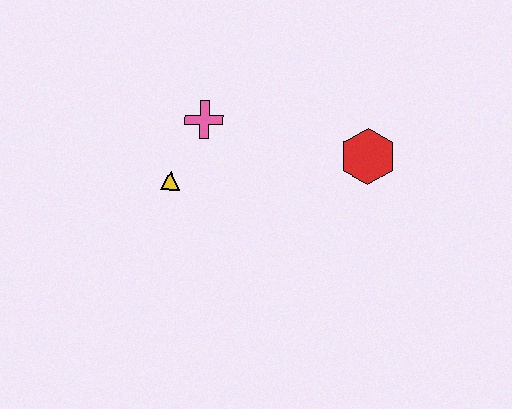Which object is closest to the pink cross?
The yellow triangle is closest to the pink cross.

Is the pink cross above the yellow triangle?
Yes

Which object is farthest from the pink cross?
The red hexagon is farthest from the pink cross.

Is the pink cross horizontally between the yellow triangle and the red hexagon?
Yes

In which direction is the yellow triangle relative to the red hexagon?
The yellow triangle is to the left of the red hexagon.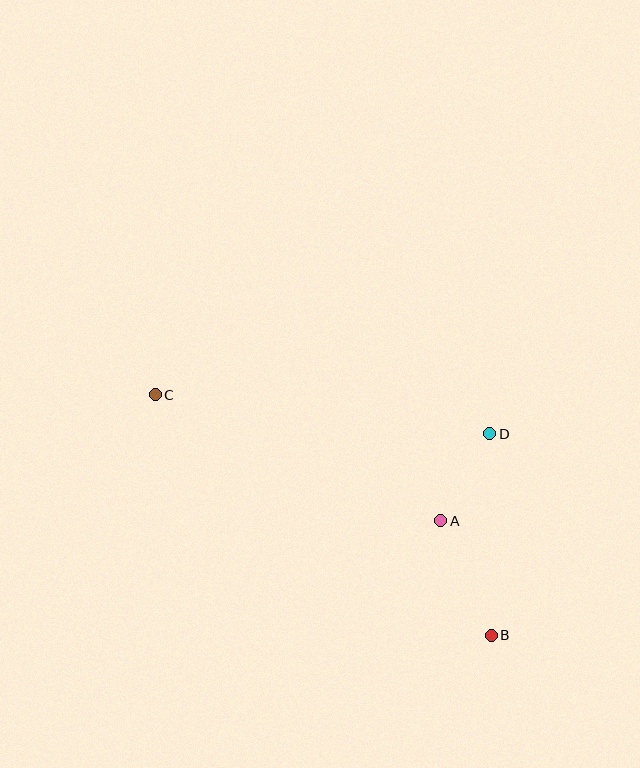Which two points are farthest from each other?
Points B and C are farthest from each other.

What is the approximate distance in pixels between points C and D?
The distance between C and D is approximately 337 pixels.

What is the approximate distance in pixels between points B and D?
The distance between B and D is approximately 202 pixels.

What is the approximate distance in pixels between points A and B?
The distance between A and B is approximately 125 pixels.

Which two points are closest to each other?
Points A and D are closest to each other.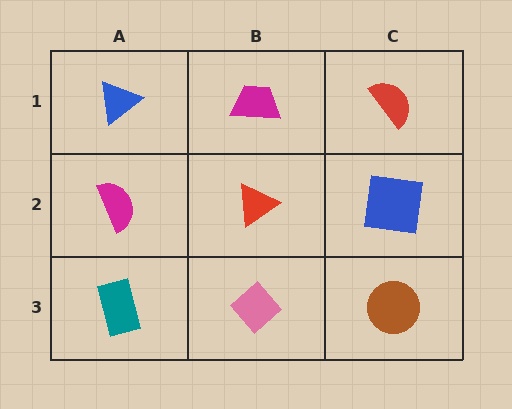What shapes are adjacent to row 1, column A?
A magenta semicircle (row 2, column A), a magenta trapezoid (row 1, column B).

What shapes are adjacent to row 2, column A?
A blue triangle (row 1, column A), a teal rectangle (row 3, column A), a red triangle (row 2, column B).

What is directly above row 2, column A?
A blue triangle.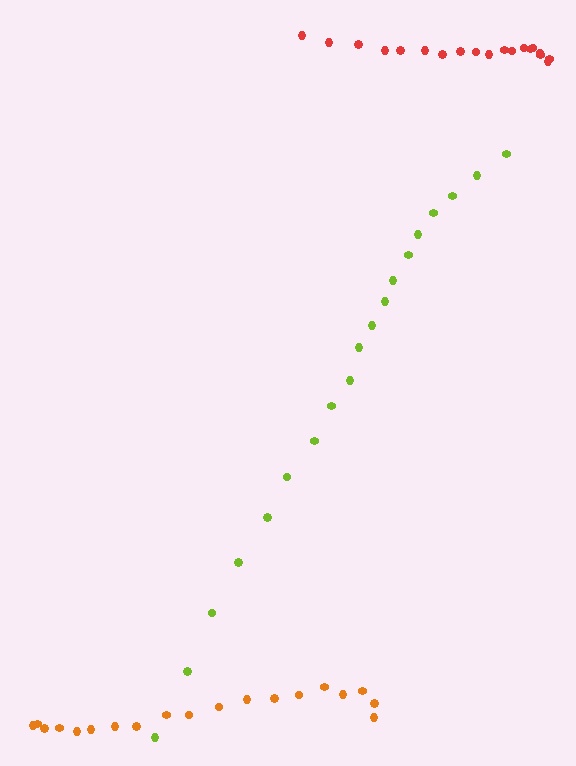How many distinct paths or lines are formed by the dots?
There are 3 distinct paths.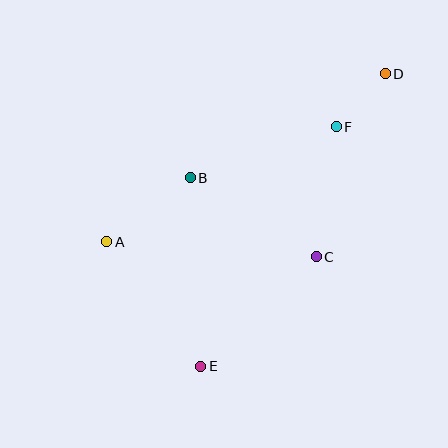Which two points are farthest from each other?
Points D and E are farthest from each other.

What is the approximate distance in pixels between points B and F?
The distance between B and F is approximately 155 pixels.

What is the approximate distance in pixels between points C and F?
The distance between C and F is approximately 132 pixels.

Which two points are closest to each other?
Points D and F are closest to each other.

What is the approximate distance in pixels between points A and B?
The distance between A and B is approximately 105 pixels.